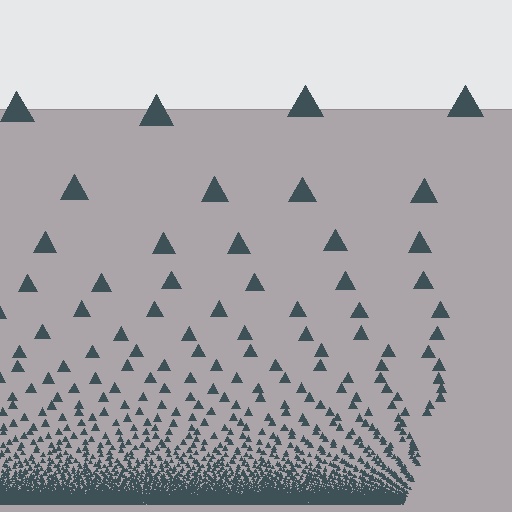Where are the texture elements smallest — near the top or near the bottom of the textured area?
Near the bottom.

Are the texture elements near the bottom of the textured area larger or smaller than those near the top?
Smaller. The gradient is inverted — elements near the bottom are smaller and denser.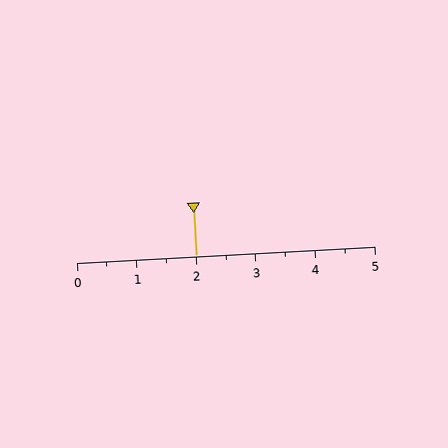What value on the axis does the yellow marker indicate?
The marker indicates approximately 2.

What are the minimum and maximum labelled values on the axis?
The axis runs from 0 to 5.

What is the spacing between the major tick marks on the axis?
The major ticks are spaced 1 apart.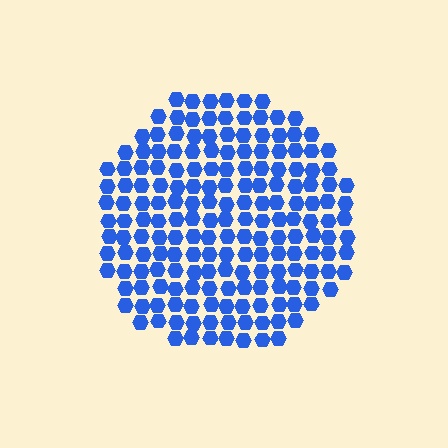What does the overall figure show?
The overall figure shows a circle.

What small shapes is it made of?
It is made of small hexagons.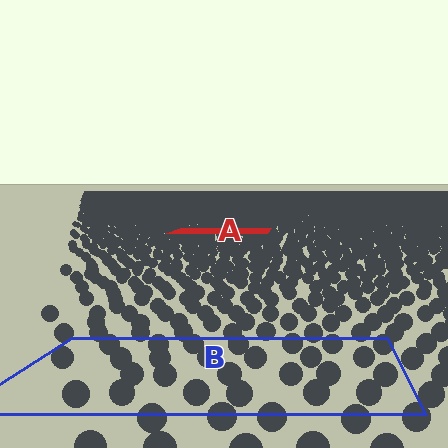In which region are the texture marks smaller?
The texture marks are smaller in region A, because it is farther away.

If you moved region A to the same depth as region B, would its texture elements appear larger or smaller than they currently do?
They would appear larger. At a closer depth, the same texture elements are projected at a bigger on-screen size.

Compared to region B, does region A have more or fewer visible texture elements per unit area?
Region A has more texture elements per unit area — they are packed more densely because it is farther away.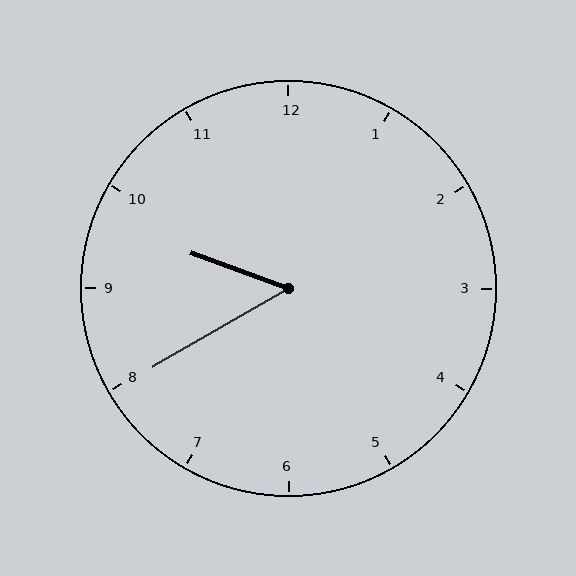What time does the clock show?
9:40.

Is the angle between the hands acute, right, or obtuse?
It is acute.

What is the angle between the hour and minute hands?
Approximately 50 degrees.